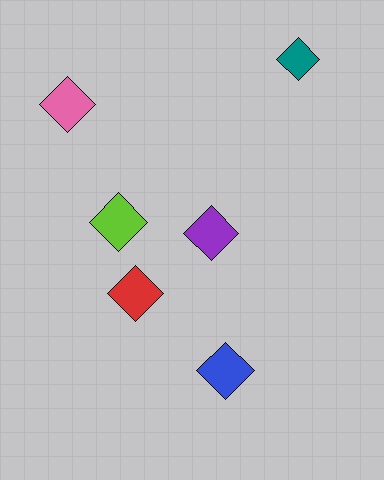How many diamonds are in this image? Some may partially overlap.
There are 6 diamonds.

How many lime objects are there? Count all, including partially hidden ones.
There is 1 lime object.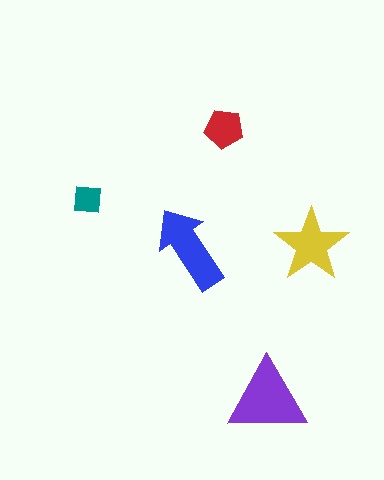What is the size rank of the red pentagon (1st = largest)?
4th.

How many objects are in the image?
There are 5 objects in the image.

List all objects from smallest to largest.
The teal square, the red pentagon, the yellow star, the blue arrow, the purple triangle.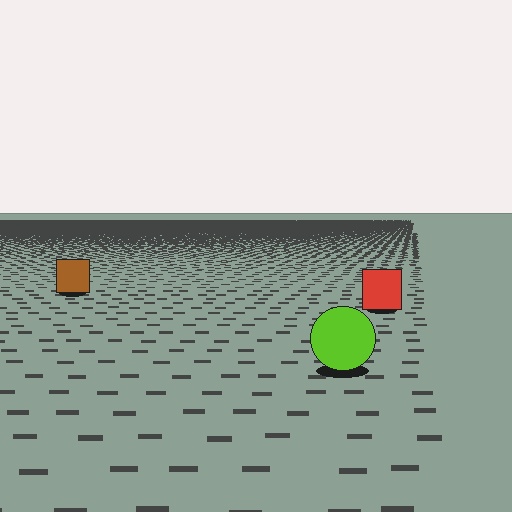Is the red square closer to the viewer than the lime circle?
No. The lime circle is closer — you can tell from the texture gradient: the ground texture is coarser near it.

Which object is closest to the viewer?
The lime circle is closest. The texture marks near it are larger and more spread out.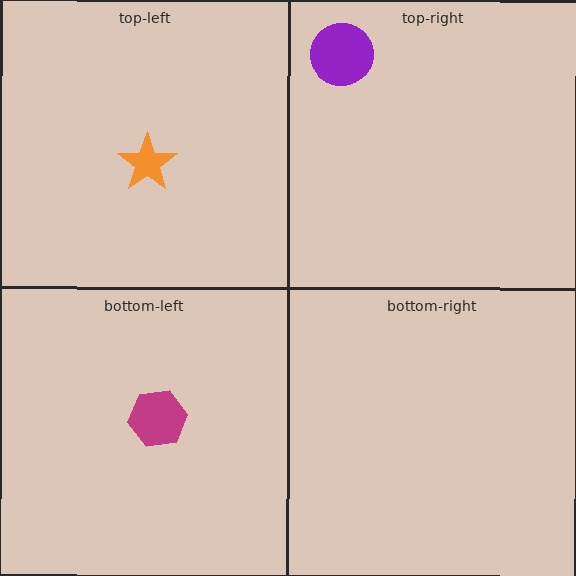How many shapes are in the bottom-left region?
1.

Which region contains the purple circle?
The top-right region.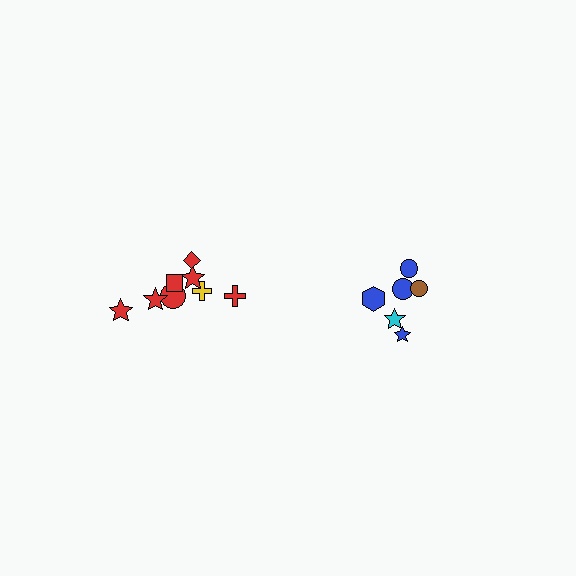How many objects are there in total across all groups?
There are 14 objects.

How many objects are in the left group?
There are 8 objects.